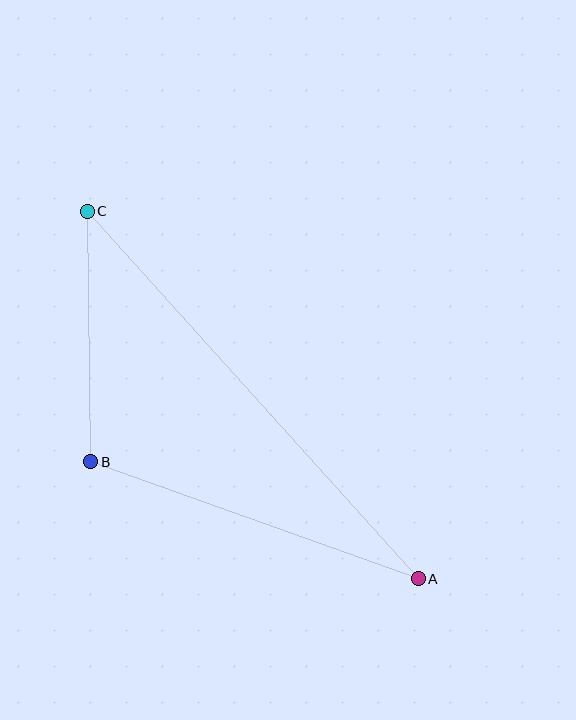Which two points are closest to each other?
Points B and C are closest to each other.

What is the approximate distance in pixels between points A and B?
The distance between A and B is approximately 348 pixels.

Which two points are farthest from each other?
Points A and C are farthest from each other.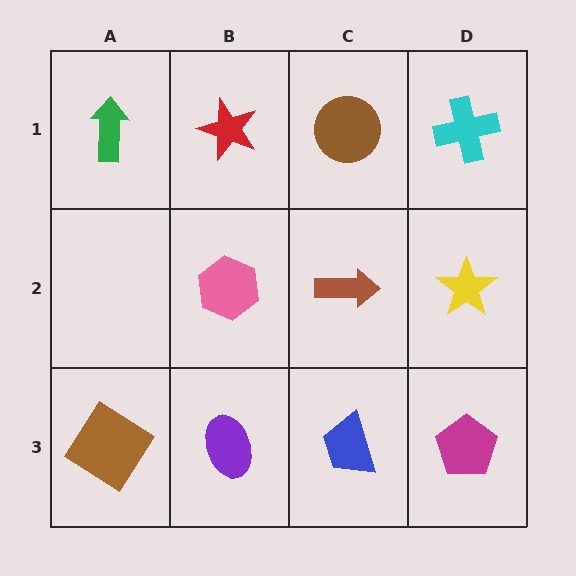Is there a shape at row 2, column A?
No, that cell is empty.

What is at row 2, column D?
A yellow star.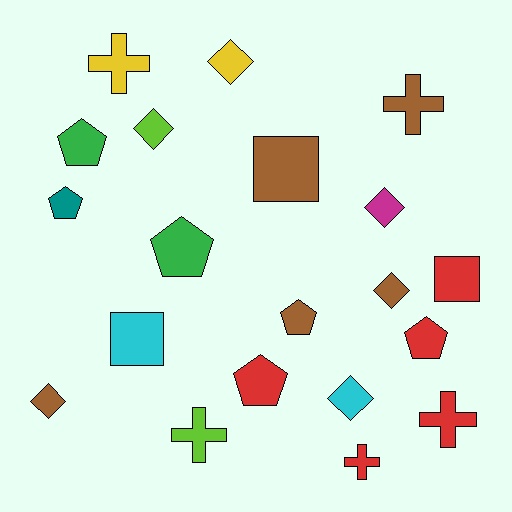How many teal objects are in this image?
There is 1 teal object.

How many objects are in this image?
There are 20 objects.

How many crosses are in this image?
There are 5 crosses.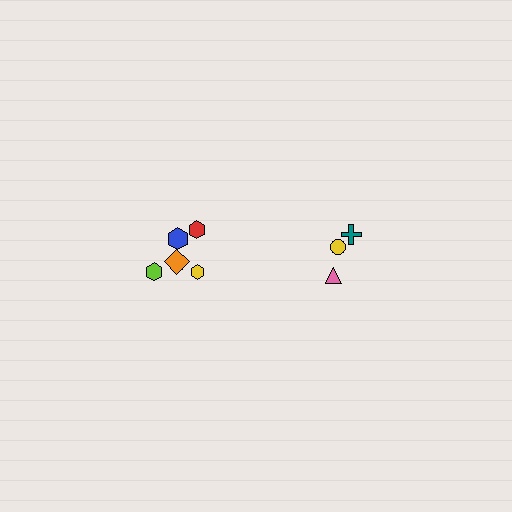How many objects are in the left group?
There are 6 objects.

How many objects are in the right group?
There are 3 objects.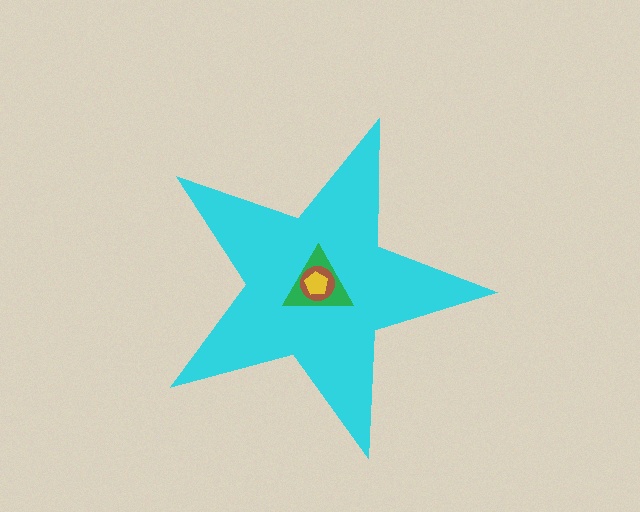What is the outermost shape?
The cyan star.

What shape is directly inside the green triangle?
The brown circle.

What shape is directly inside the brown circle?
The yellow pentagon.